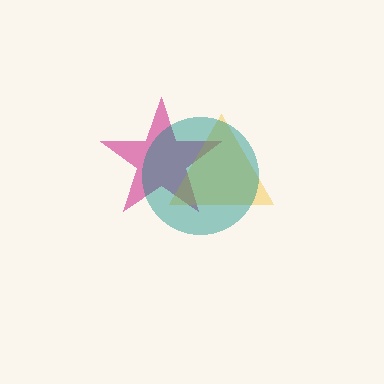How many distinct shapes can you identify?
There are 3 distinct shapes: a magenta star, a yellow triangle, a teal circle.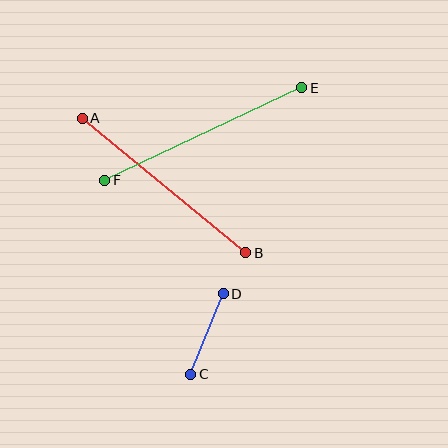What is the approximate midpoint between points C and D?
The midpoint is at approximately (207, 334) pixels.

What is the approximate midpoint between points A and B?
The midpoint is at approximately (164, 185) pixels.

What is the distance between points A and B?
The distance is approximately 212 pixels.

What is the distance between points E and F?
The distance is approximately 218 pixels.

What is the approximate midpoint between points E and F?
The midpoint is at approximately (203, 134) pixels.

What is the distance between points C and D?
The distance is approximately 87 pixels.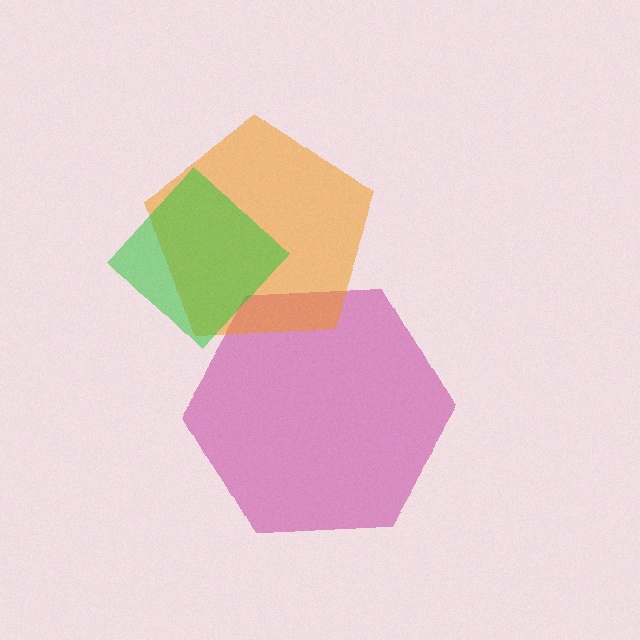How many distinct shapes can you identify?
There are 3 distinct shapes: a magenta hexagon, an orange pentagon, a green diamond.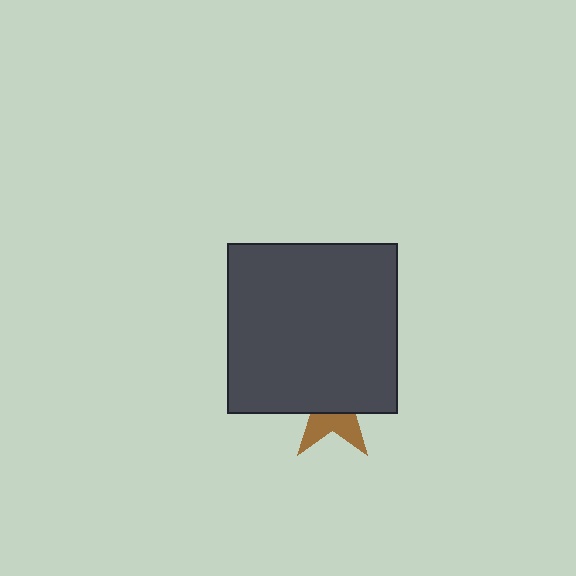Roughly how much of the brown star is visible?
A small part of it is visible (roughly 37%).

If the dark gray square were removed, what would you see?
You would see the complete brown star.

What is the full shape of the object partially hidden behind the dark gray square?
The partially hidden object is a brown star.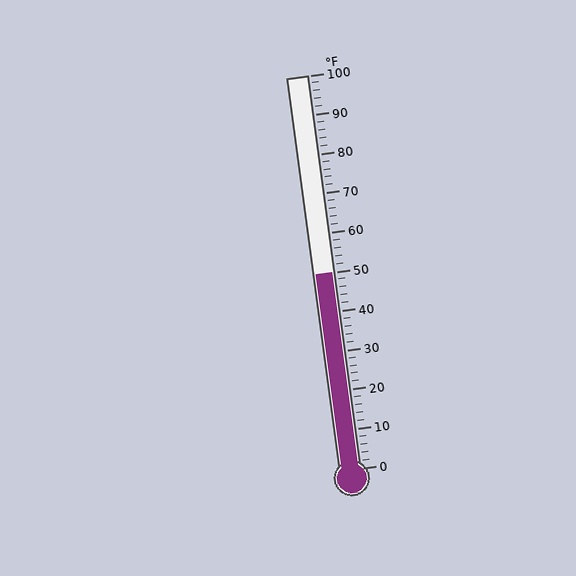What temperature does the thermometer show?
The thermometer shows approximately 50°F.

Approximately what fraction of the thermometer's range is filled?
The thermometer is filled to approximately 50% of its range.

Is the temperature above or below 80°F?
The temperature is below 80°F.